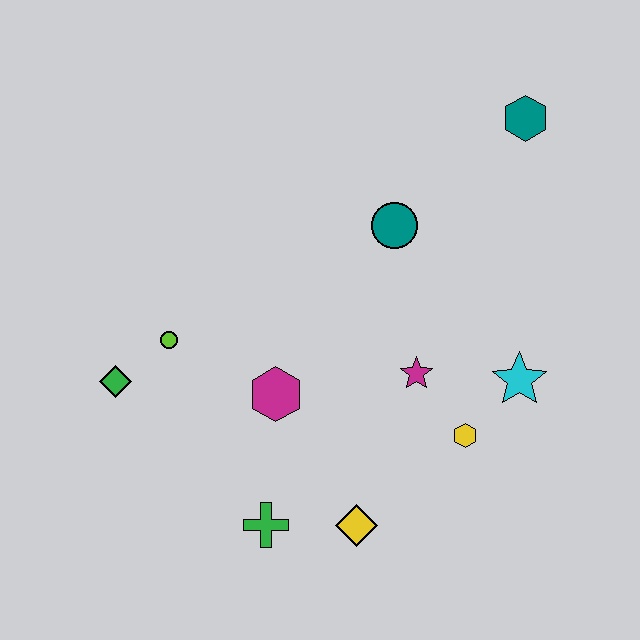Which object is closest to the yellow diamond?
The green cross is closest to the yellow diamond.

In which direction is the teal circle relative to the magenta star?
The teal circle is above the magenta star.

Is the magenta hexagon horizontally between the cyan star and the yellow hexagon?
No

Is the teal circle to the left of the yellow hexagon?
Yes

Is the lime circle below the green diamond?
No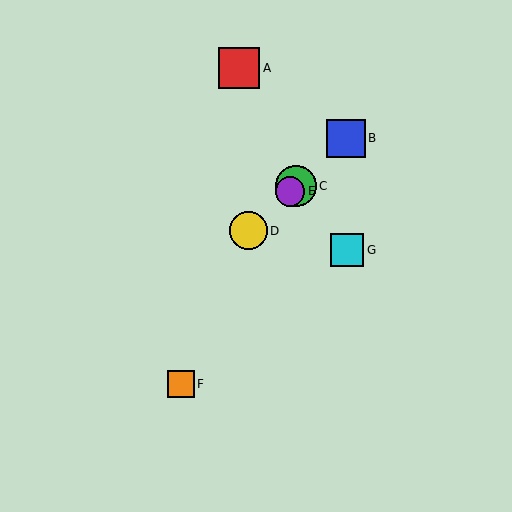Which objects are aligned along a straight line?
Objects B, C, D, E are aligned along a straight line.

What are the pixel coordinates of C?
Object C is at (296, 186).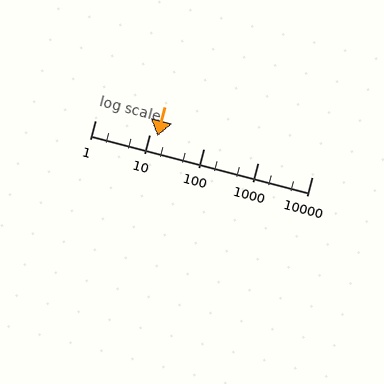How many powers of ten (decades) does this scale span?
The scale spans 4 decades, from 1 to 10000.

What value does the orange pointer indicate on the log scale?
The pointer indicates approximately 14.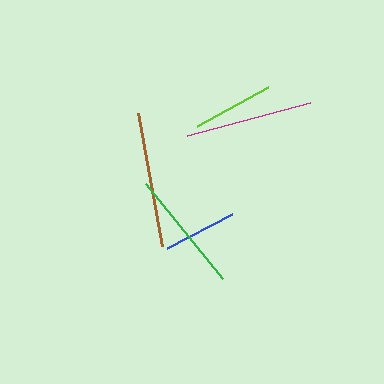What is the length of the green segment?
The green segment is approximately 122 pixels long.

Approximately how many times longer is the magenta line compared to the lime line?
The magenta line is approximately 1.6 times the length of the lime line.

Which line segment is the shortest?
The blue line is the shortest at approximately 72 pixels.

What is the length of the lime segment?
The lime segment is approximately 81 pixels long.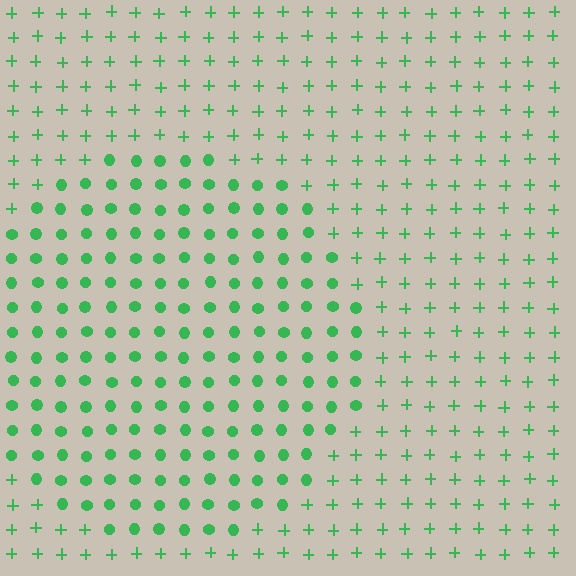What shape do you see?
I see a circle.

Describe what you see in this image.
The image is filled with small green elements arranged in a uniform grid. A circle-shaped region contains circles, while the surrounding area contains plus signs. The boundary is defined purely by the change in element shape.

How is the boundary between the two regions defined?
The boundary is defined by a change in element shape: circles inside vs. plus signs outside. All elements share the same color and spacing.